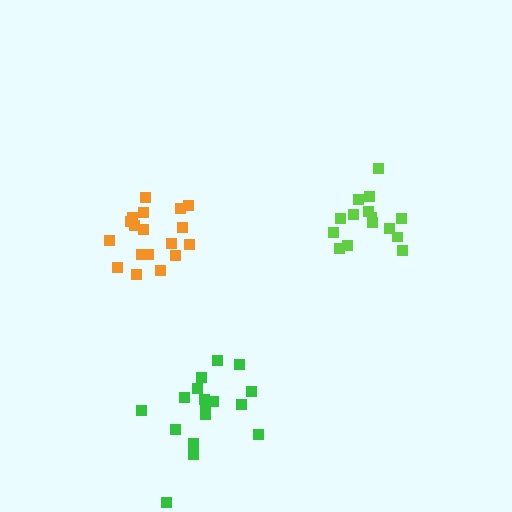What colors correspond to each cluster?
The clusters are colored: orange, lime, green.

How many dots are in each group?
Group 1: 18 dots, Group 2: 15 dots, Group 3: 17 dots (50 total).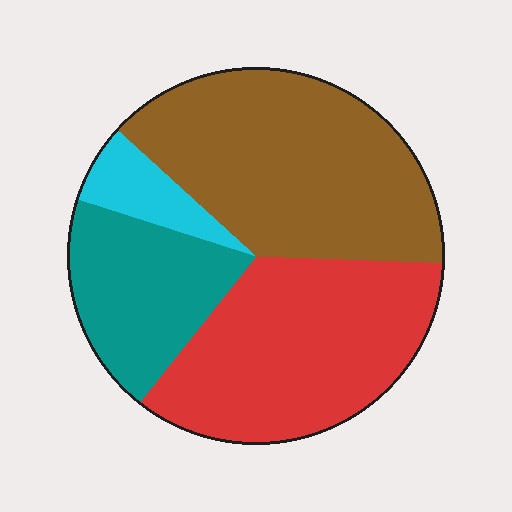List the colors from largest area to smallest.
From largest to smallest: brown, red, teal, cyan.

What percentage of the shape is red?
Red covers 35% of the shape.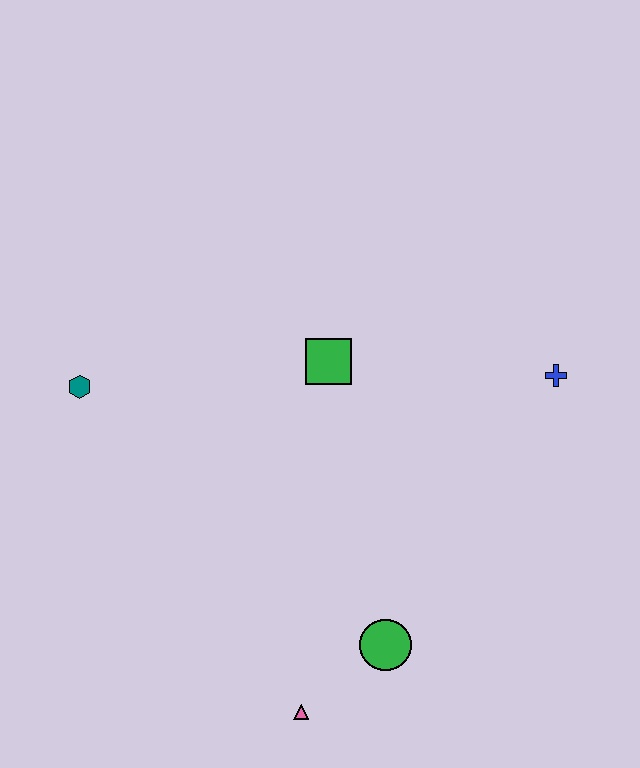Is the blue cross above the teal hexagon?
Yes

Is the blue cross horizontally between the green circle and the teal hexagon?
No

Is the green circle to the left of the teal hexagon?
No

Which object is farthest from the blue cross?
The teal hexagon is farthest from the blue cross.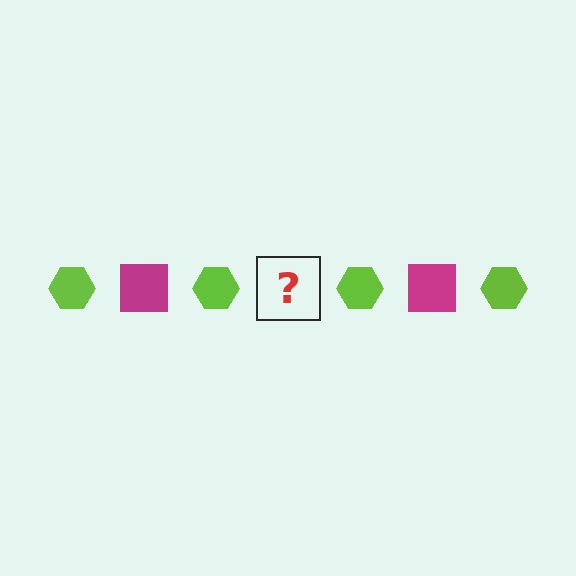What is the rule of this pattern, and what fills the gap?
The rule is that the pattern alternates between lime hexagon and magenta square. The gap should be filled with a magenta square.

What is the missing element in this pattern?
The missing element is a magenta square.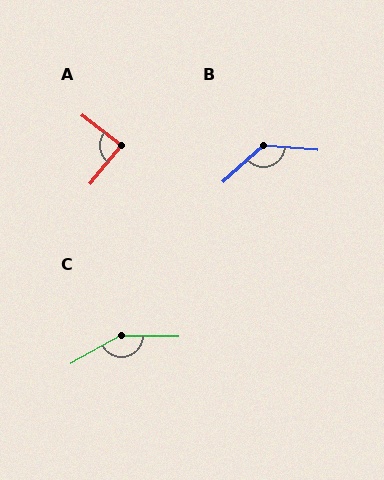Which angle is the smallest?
A, at approximately 89 degrees.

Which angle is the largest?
C, at approximately 150 degrees.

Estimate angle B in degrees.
Approximately 133 degrees.